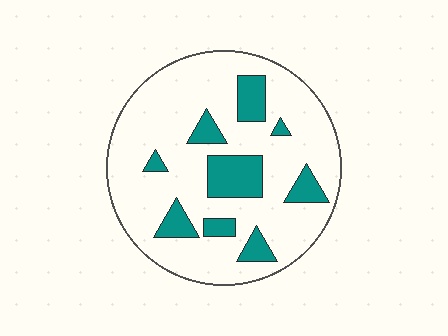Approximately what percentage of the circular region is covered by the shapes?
Approximately 20%.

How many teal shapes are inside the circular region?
9.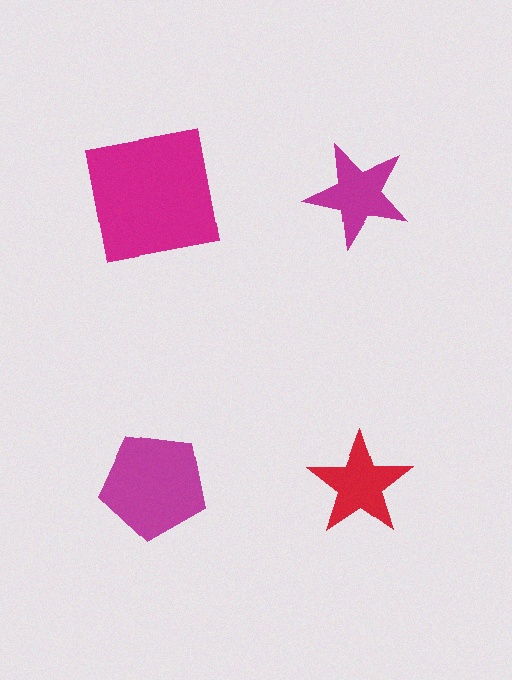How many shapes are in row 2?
2 shapes.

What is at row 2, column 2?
A red star.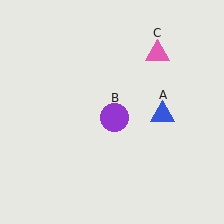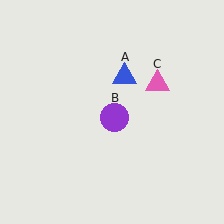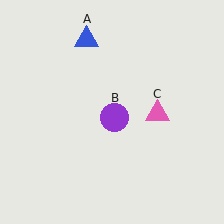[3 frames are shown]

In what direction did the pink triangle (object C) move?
The pink triangle (object C) moved down.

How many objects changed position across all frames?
2 objects changed position: blue triangle (object A), pink triangle (object C).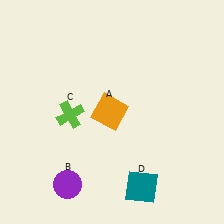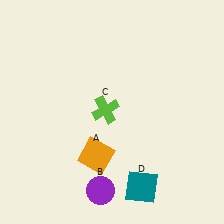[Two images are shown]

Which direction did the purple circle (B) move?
The purple circle (B) moved right.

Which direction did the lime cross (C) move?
The lime cross (C) moved right.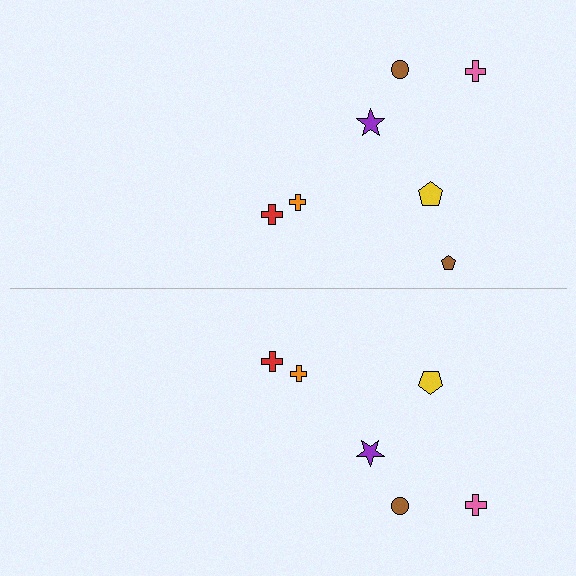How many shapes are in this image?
There are 13 shapes in this image.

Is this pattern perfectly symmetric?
No, the pattern is not perfectly symmetric. A brown pentagon is missing from the bottom side.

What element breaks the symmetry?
A brown pentagon is missing from the bottom side.